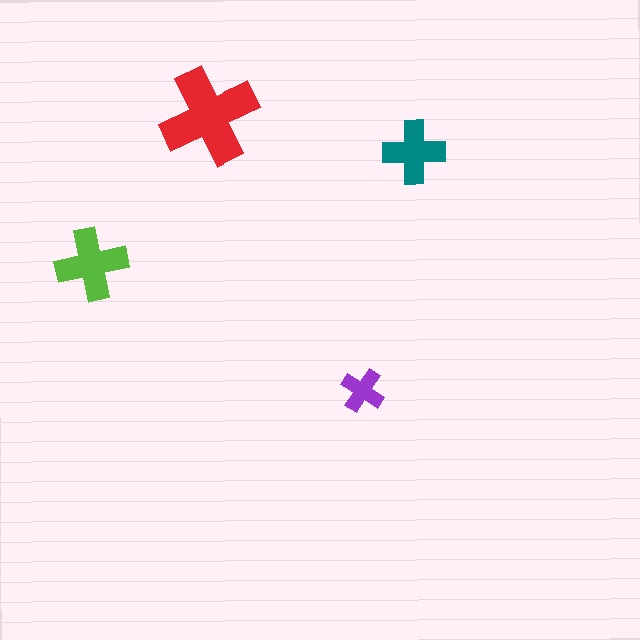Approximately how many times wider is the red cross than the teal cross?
About 1.5 times wider.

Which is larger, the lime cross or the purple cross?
The lime one.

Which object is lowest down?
The purple cross is bottommost.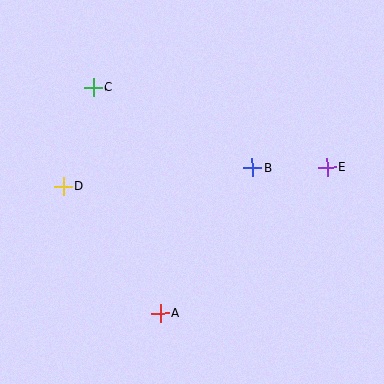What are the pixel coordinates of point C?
Point C is at (93, 88).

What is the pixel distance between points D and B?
The distance between D and B is 190 pixels.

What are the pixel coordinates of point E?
Point E is at (327, 167).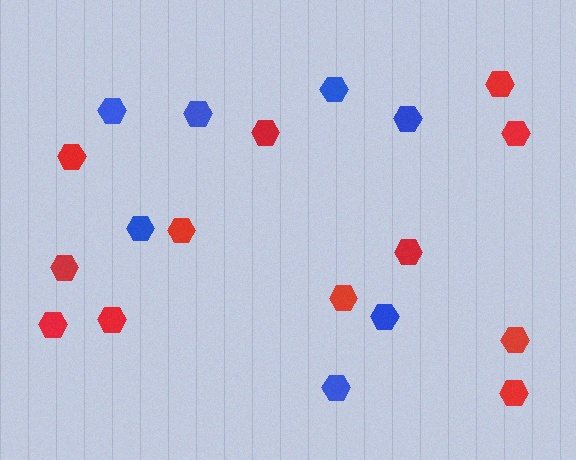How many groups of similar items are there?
There are 2 groups: one group of red hexagons (12) and one group of blue hexagons (7).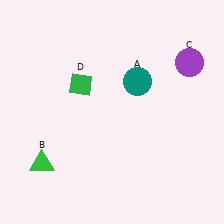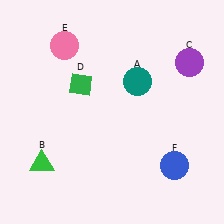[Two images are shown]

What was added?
A pink circle (E), a blue circle (F) were added in Image 2.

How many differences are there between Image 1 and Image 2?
There are 2 differences between the two images.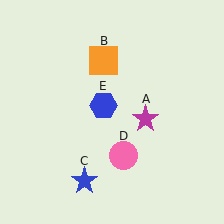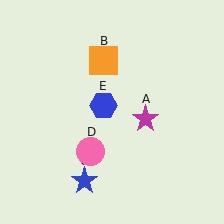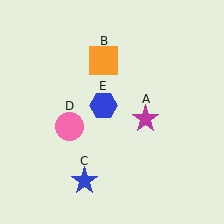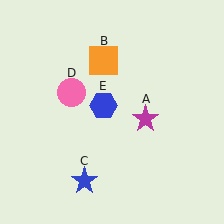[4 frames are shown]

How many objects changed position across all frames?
1 object changed position: pink circle (object D).